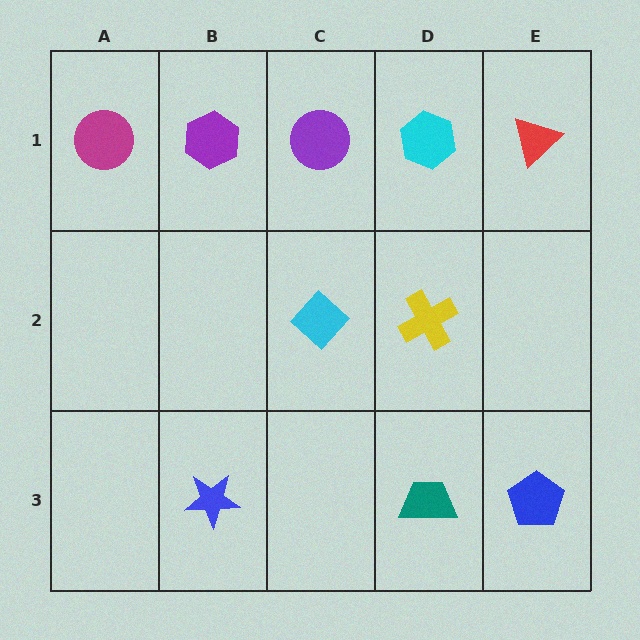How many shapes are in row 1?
5 shapes.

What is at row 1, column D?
A cyan hexagon.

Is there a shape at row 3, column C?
No, that cell is empty.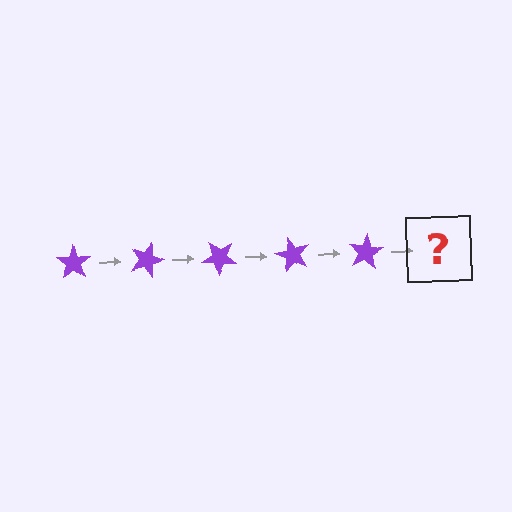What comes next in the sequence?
The next element should be a purple star rotated 100 degrees.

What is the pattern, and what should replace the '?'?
The pattern is that the star rotates 20 degrees each step. The '?' should be a purple star rotated 100 degrees.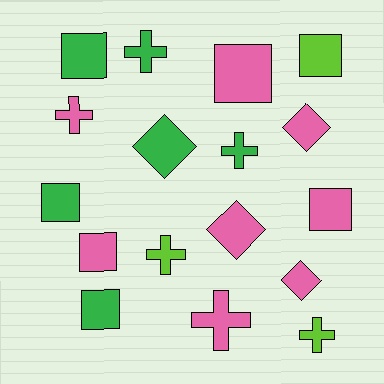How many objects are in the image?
There are 17 objects.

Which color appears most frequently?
Pink, with 8 objects.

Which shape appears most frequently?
Square, with 7 objects.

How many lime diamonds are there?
There are no lime diamonds.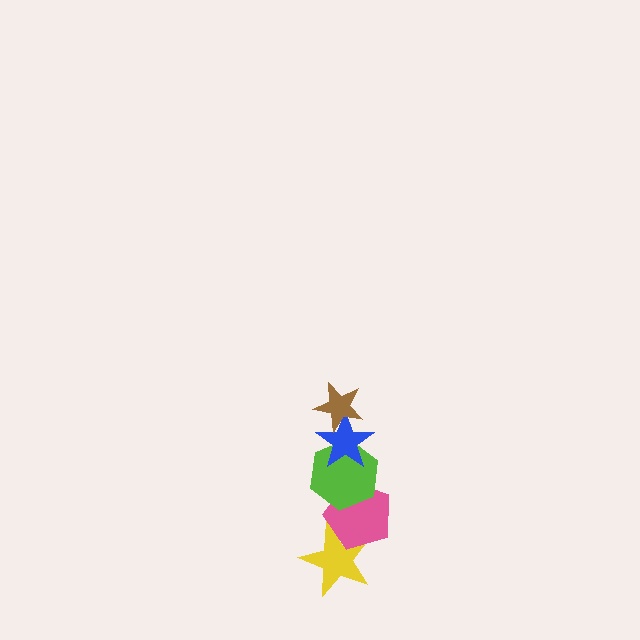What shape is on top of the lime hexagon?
The blue star is on top of the lime hexagon.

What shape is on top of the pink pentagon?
The lime hexagon is on top of the pink pentagon.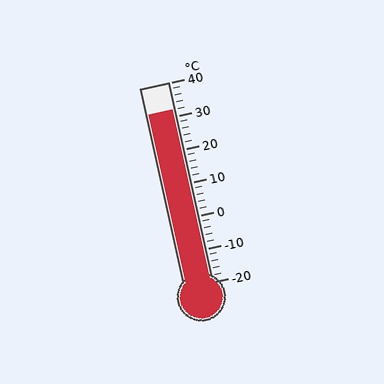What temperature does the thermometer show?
The thermometer shows approximately 32°C.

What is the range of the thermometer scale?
The thermometer scale ranges from -20°C to 40°C.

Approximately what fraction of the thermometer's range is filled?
The thermometer is filled to approximately 85% of its range.